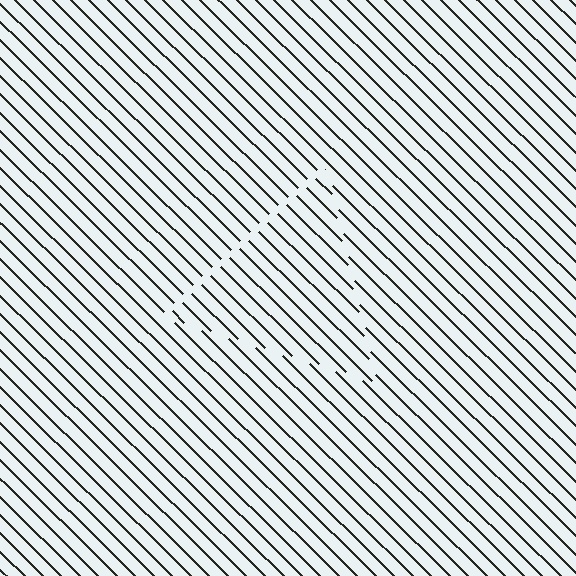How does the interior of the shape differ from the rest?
The interior of the shape contains the same grating, shifted by half a period — the contour is defined by the phase discontinuity where line-ends from the inner and outer gratings abut.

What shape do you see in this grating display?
An illusory triangle. The interior of the shape contains the same grating, shifted by half a period — the contour is defined by the phase discontinuity where line-ends from the inner and outer gratings abut.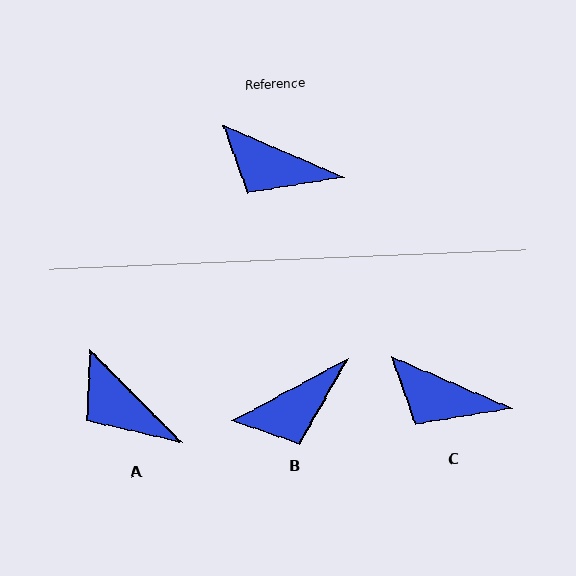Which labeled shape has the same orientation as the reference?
C.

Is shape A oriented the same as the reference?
No, it is off by about 22 degrees.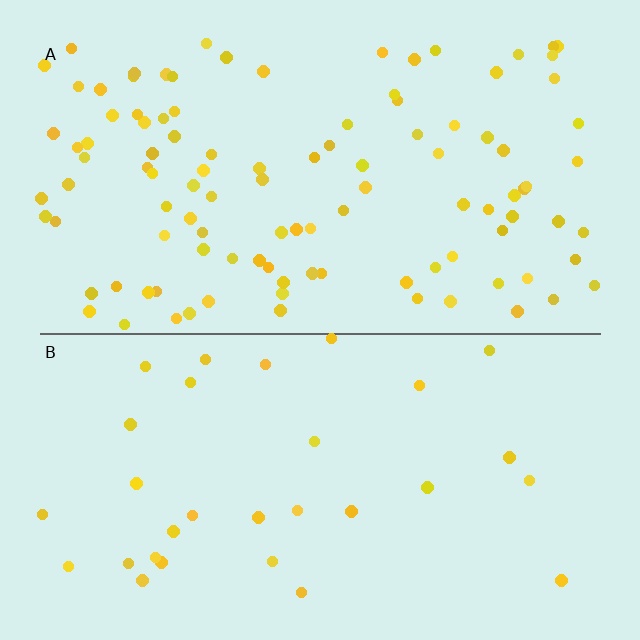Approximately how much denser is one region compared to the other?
Approximately 3.5× — region A over region B.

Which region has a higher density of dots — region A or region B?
A (the top).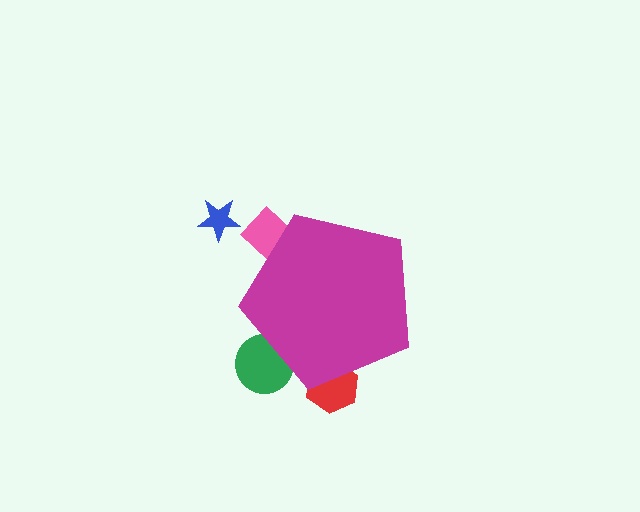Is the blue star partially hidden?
No, the blue star is fully visible.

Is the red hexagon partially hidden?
Yes, the red hexagon is partially hidden behind the magenta pentagon.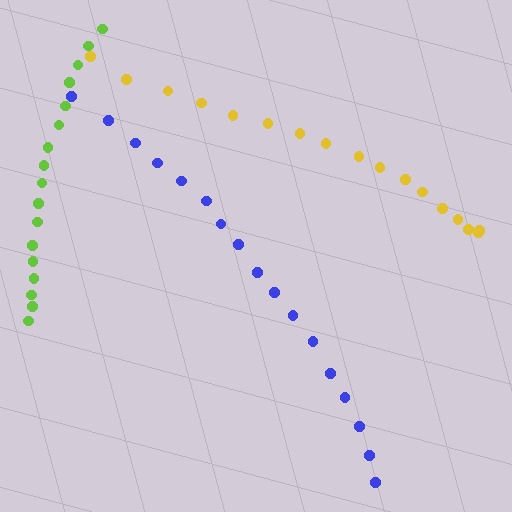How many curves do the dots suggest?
There are 3 distinct paths.